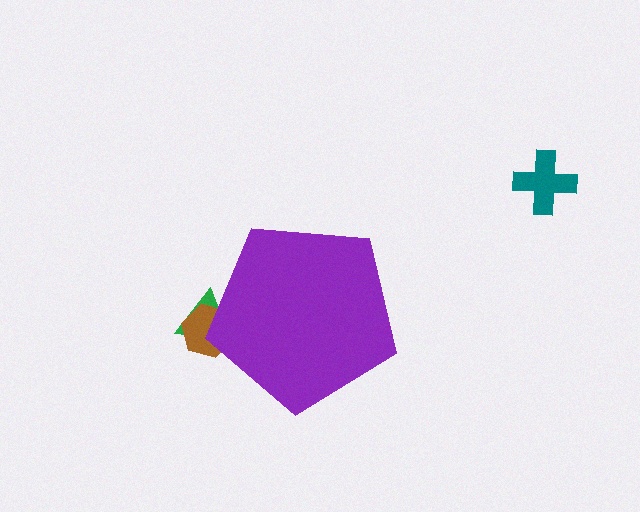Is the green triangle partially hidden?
Yes, the green triangle is partially hidden behind the purple pentagon.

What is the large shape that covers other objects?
A purple pentagon.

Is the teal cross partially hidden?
No, the teal cross is fully visible.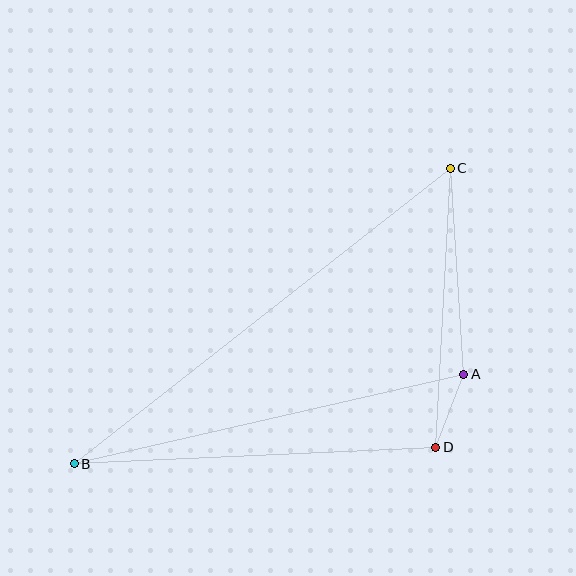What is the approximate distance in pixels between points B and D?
The distance between B and D is approximately 362 pixels.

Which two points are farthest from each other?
Points B and C are farthest from each other.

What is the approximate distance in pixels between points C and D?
The distance between C and D is approximately 279 pixels.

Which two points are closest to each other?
Points A and D are closest to each other.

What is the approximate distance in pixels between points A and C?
The distance between A and C is approximately 207 pixels.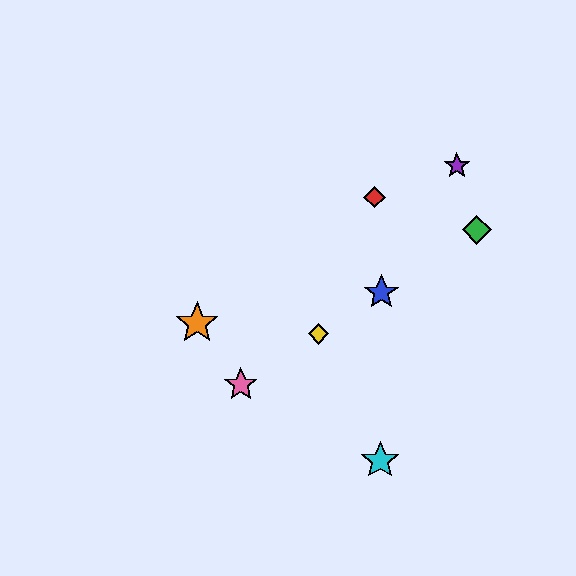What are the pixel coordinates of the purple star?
The purple star is at (457, 166).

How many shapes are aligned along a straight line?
4 shapes (the blue star, the green diamond, the yellow diamond, the pink star) are aligned along a straight line.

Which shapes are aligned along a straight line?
The blue star, the green diamond, the yellow diamond, the pink star are aligned along a straight line.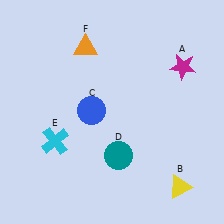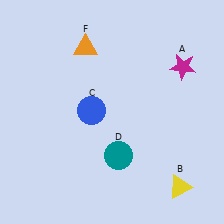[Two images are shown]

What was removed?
The cyan cross (E) was removed in Image 2.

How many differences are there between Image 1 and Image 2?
There is 1 difference between the two images.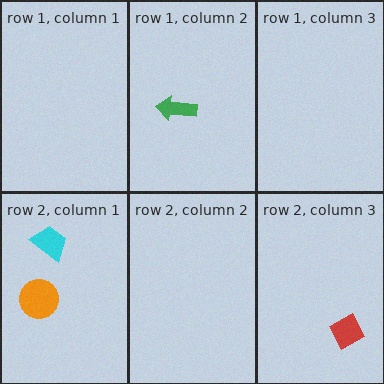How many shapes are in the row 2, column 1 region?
2.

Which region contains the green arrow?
The row 1, column 2 region.